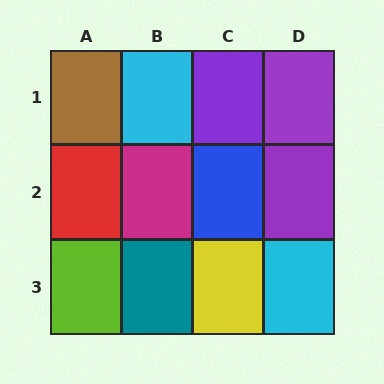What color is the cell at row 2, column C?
Blue.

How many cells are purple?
3 cells are purple.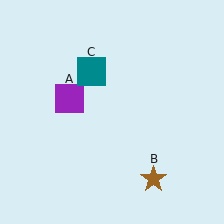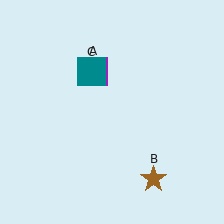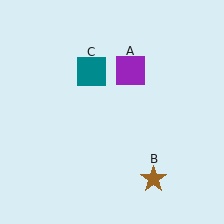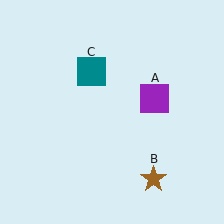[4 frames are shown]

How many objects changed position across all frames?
1 object changed position: purple square (object A).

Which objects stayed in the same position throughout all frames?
Brown star (object B) and teal square (object C) remained stationary.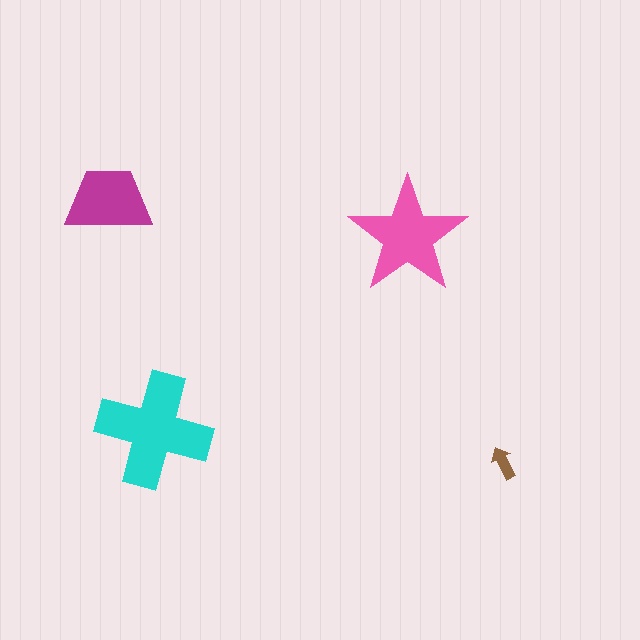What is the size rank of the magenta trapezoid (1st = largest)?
3rd.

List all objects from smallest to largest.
The brown arrow, the magenta trapezoid, the pink star, the cyan cross.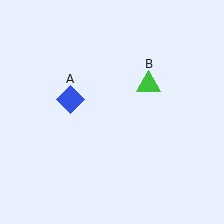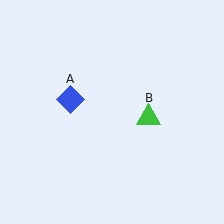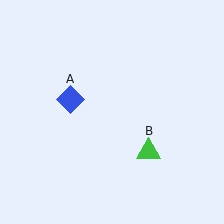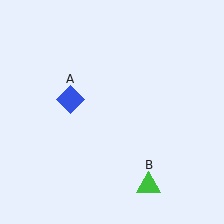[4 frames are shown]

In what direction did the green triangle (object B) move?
The green triangle (object B) moved down.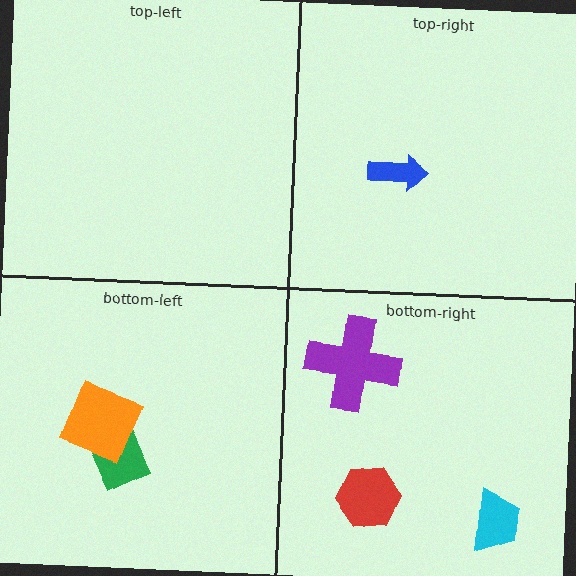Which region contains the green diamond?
The bottom-left region.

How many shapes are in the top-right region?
1.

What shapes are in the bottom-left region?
The green diamond, the orange square.